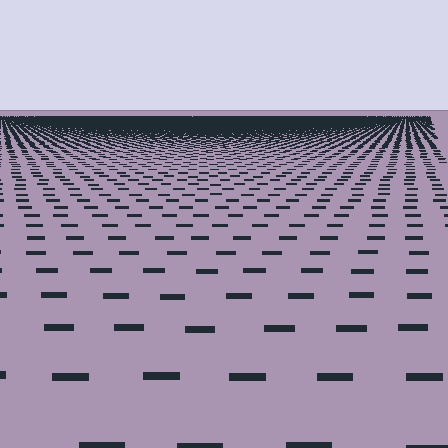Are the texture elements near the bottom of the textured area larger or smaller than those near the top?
Larger. Near the bottom, elements are closer to the viewer and appear at a bigger on-screen size.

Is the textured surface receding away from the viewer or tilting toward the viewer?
The surface is receding away from the viewer. Texture elements get smaller and denser toward the top.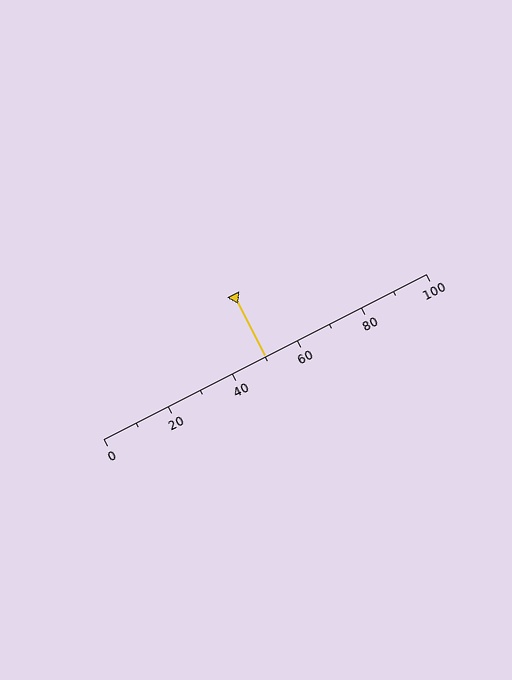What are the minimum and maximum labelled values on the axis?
The axis runs from 0 to 100.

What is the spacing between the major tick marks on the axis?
The major ticks are spaced 20 apart.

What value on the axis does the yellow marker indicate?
The marker indicates approximately 50.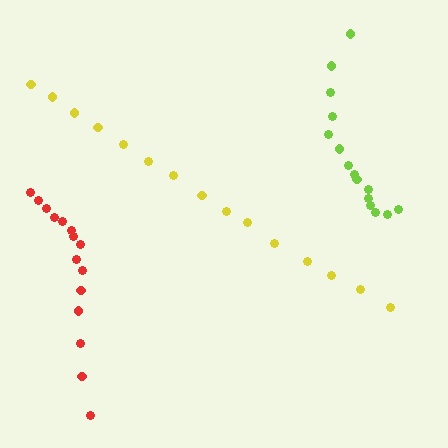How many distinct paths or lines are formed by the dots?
There are 3 distinct paths.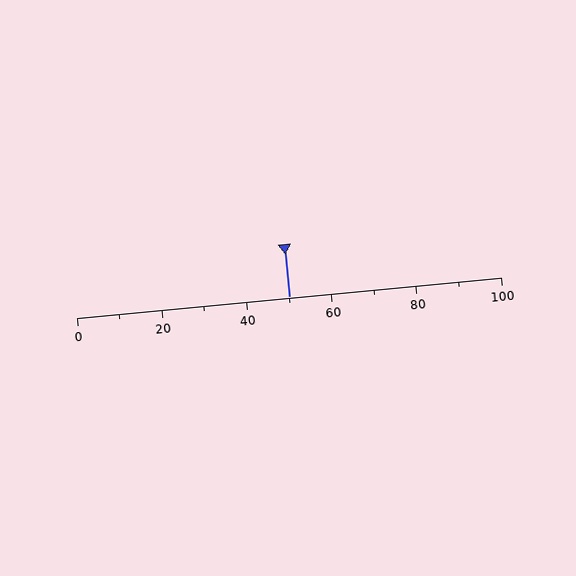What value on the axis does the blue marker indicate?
The marker indicates approximately 50.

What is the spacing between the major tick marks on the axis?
The major ticks are spaced 20 apart.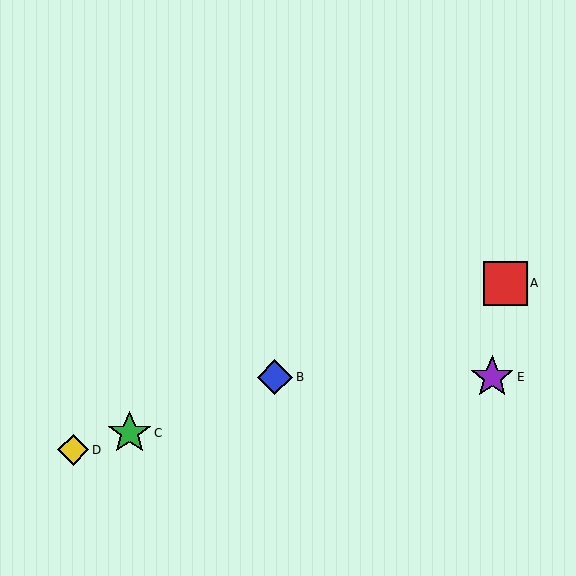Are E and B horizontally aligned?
Yes, both are at y≈377.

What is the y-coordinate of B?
Object B is at y≈377.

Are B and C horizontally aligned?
No, B is at y≈377 and C is at y≈433.